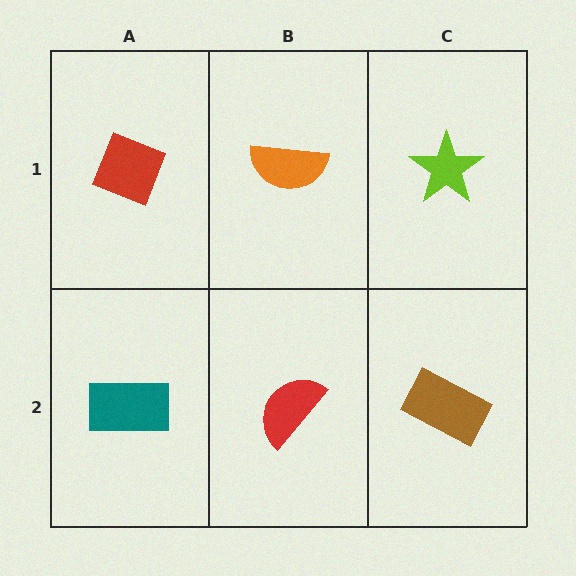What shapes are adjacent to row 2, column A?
A red diamond (row 1, column A), a red semicircle (row 2, column B).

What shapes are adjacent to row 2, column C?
A lime star (row 1, column C), a red semicircle (row 2, column B).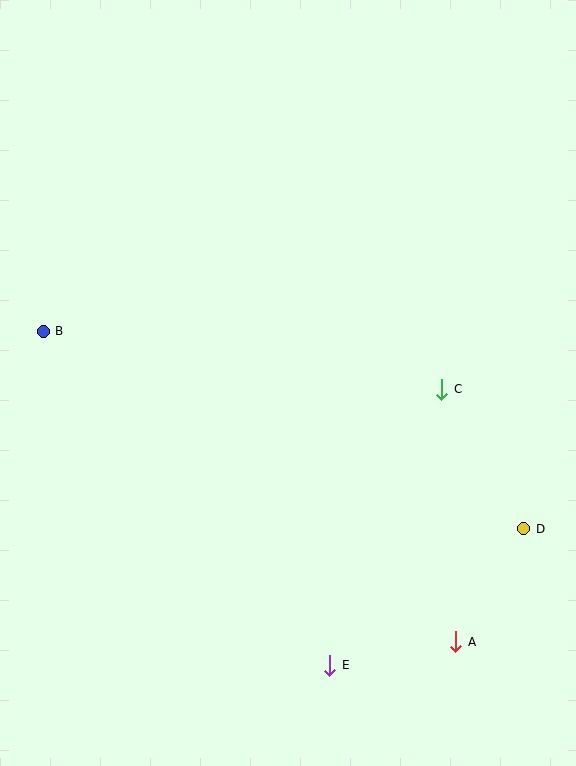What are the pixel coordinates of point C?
Point C is at (442, 389).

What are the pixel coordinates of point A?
Point A is at (456, 642).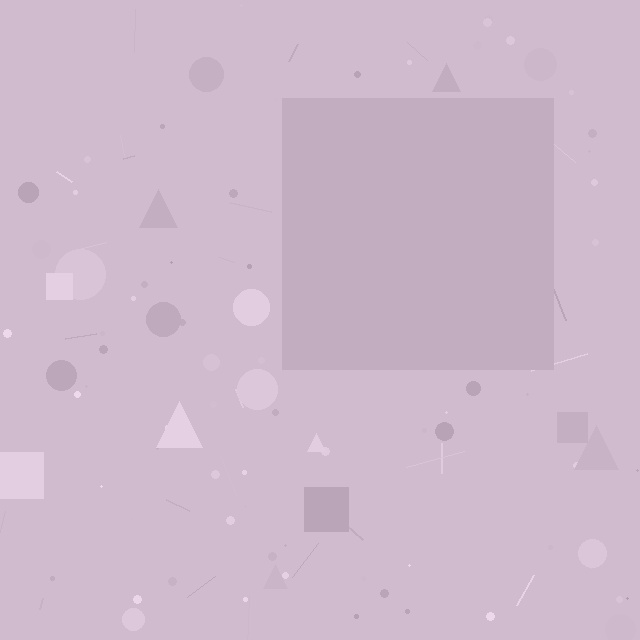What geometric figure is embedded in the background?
A square is embedded in the background.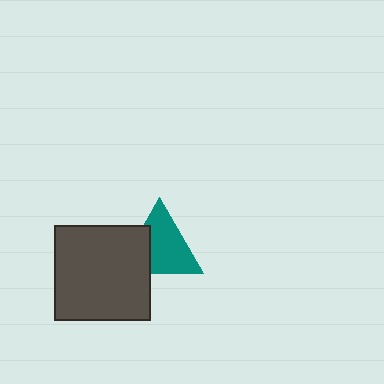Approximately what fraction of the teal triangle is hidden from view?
Roughly 31% of the teal triangle is hidden behind the dark gray square.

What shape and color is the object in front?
The object in front is a dark gray square.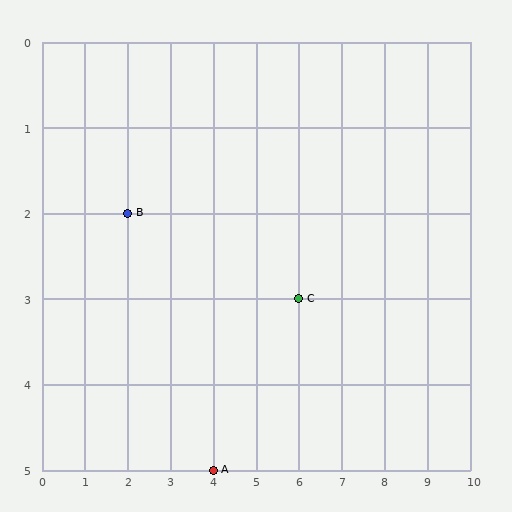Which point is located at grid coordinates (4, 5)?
Point A is at (4, 5).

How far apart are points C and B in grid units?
Points C and B are 4 columns and 1 row apart (about 4.1 grid units diagonally).